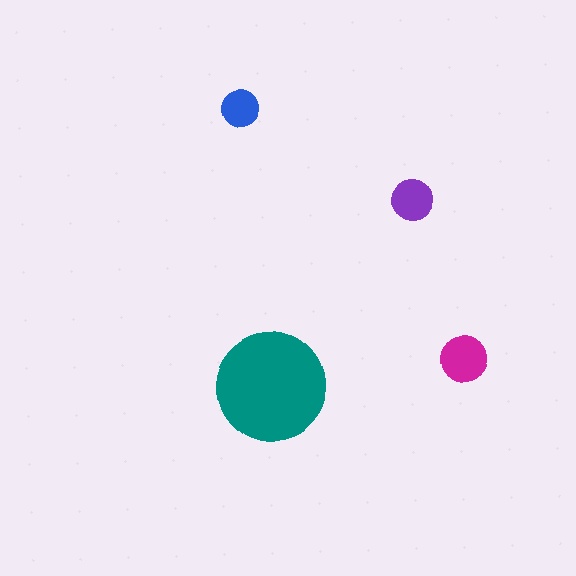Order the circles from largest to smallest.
the teal one, the magenta one, the purple one, the blue one.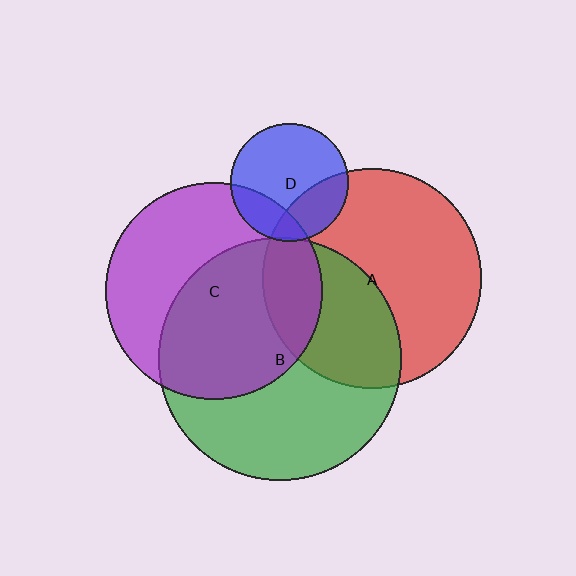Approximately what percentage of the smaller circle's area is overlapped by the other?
Approximately 5%.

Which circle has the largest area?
Circle B (green).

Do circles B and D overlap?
Yes.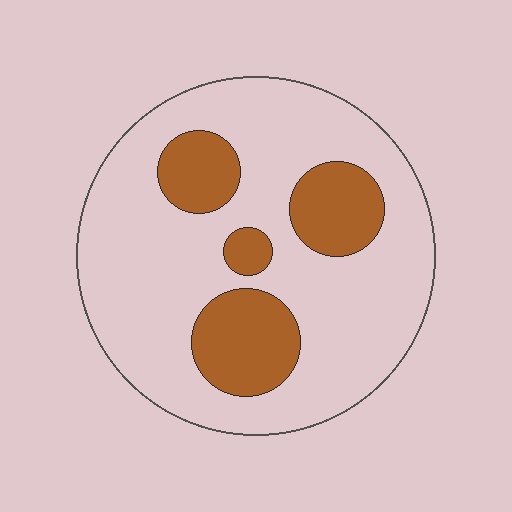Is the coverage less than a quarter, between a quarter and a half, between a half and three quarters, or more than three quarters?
Less than a quarter.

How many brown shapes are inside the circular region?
4.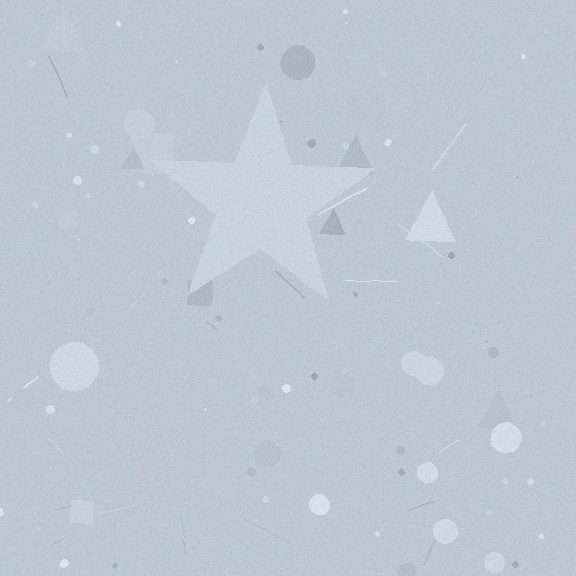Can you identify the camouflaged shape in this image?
The camouflaged shape is a star.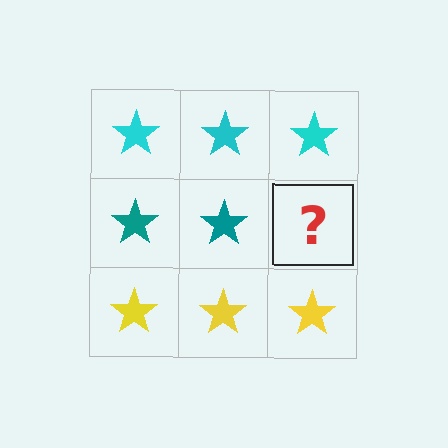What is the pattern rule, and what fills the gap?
The rule is that each row has a consistent color. The gap should be filled with a teal star.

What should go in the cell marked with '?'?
The missing cell should contain a teal star.